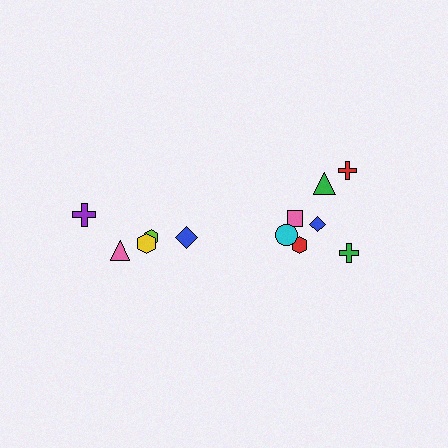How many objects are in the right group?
There are 7 objects.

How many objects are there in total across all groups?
There are 12 objects.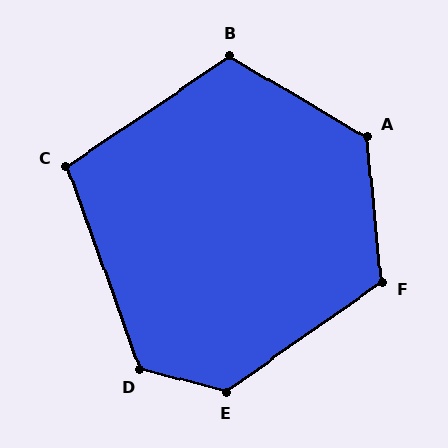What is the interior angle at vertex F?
Approximately 120 degrees (obtuse).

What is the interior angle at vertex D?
Approximately 125 degrees (obtuse).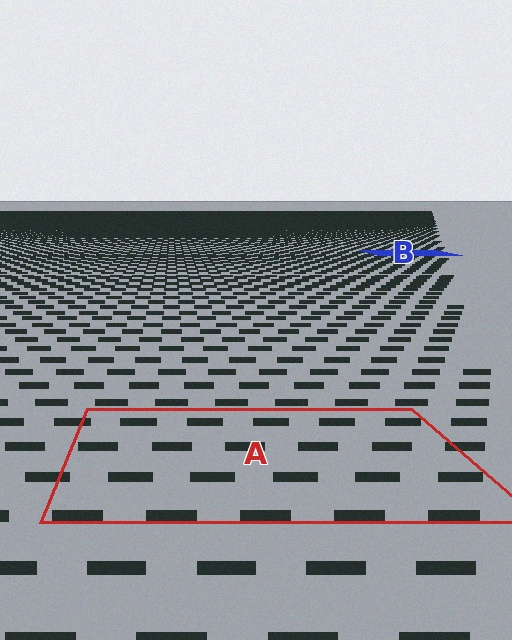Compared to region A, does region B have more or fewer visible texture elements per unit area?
Region B has more texture elements per unit area — they are packed more densely because it is farther away.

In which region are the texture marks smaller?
The texture marks are smaller in region B, because it is farther away.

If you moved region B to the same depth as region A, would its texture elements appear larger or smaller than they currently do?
They would appear larger. At a closer depth, the same texture elements are projected at a bigger on-screen size.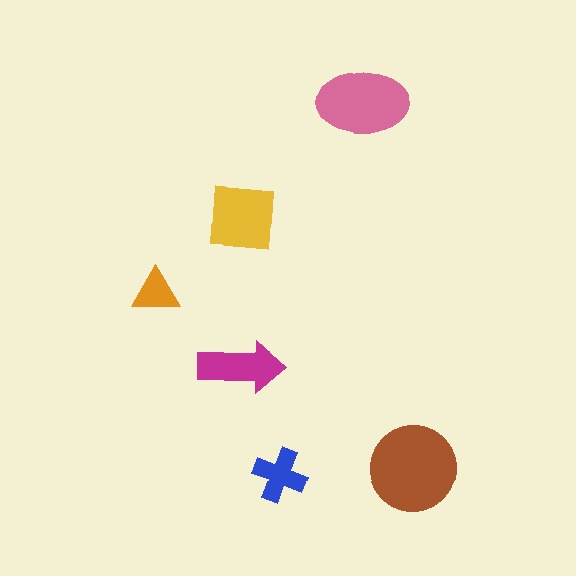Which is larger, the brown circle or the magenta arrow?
The brown circle.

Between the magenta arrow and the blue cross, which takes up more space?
The magenta arrow.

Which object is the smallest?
The orange triangle.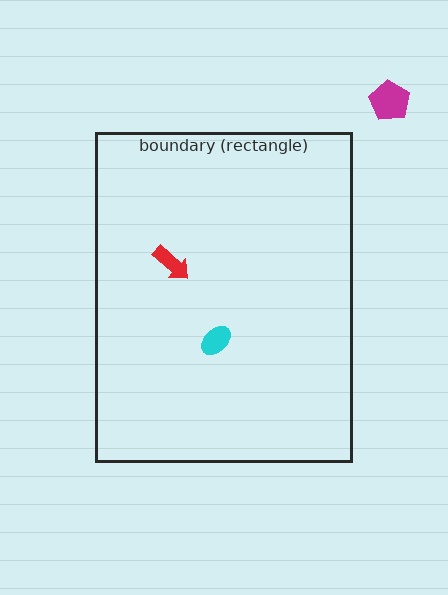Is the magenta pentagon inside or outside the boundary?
Outside.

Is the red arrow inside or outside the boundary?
Inside.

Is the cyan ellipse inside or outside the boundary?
Inside.